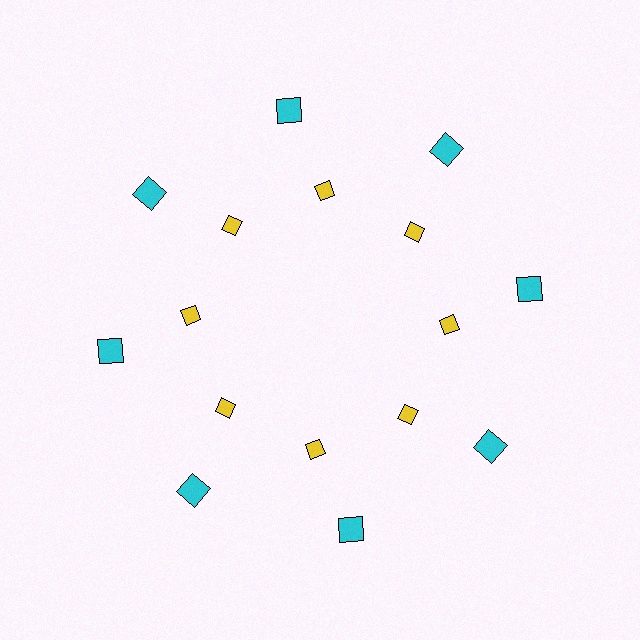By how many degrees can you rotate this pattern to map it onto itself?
The pattern maps onto itself every 45 degrees of rotation.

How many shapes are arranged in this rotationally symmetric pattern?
There are 16 shapes, arranged in 8 groups of 2.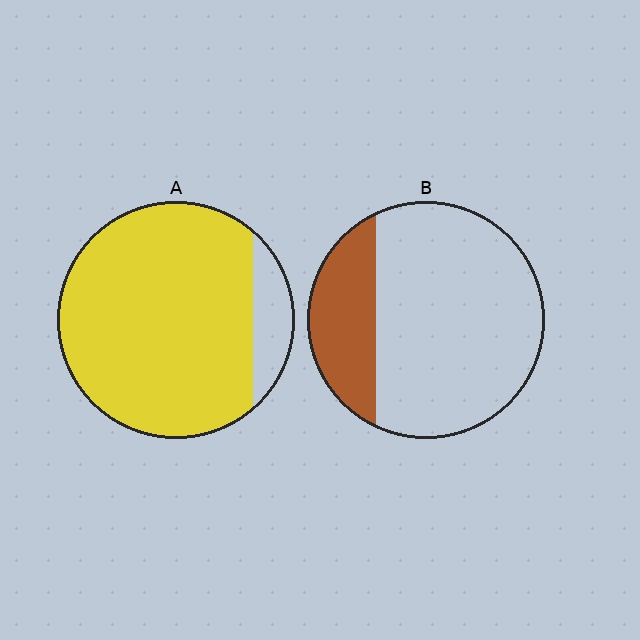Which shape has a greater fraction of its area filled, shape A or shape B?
Shape A.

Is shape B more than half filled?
No.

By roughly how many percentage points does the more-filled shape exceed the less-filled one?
By roughly 65 percentage points (A over B).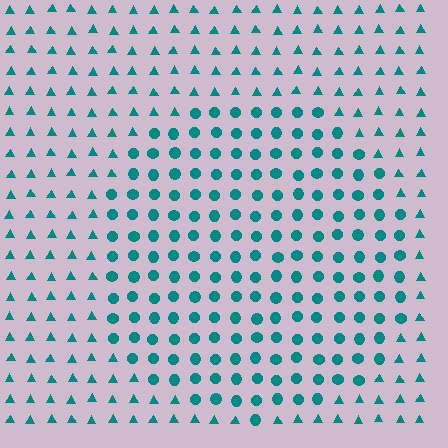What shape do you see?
I see a circle.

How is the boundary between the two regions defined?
The boundary is defined by a change in element shape: circles inside vs. triangles outside. All elements share the same color and spacing.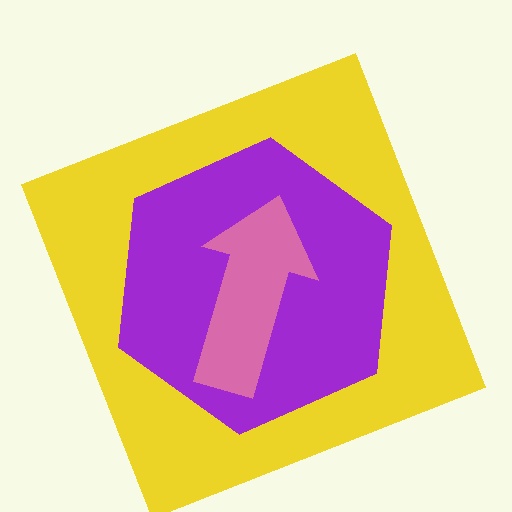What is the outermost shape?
The yellow square.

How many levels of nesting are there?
3.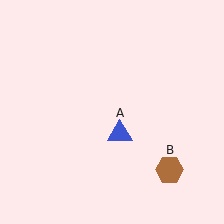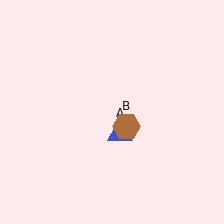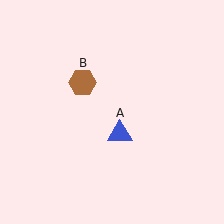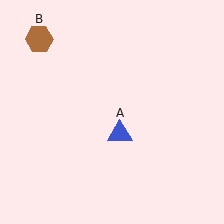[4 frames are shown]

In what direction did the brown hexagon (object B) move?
The brown hexagon (object B) moved up and to the left.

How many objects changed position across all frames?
1 object changed position: brown hexagon (object B).